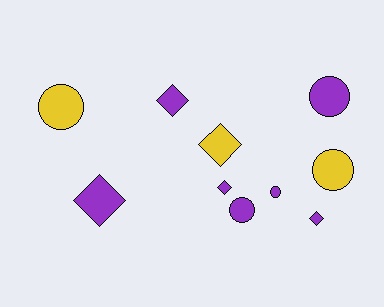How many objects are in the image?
There are 10 objects.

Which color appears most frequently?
Purple, with 7 objects.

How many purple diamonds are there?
There are 4 purple diamonds.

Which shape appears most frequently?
Circle, with 5 objects.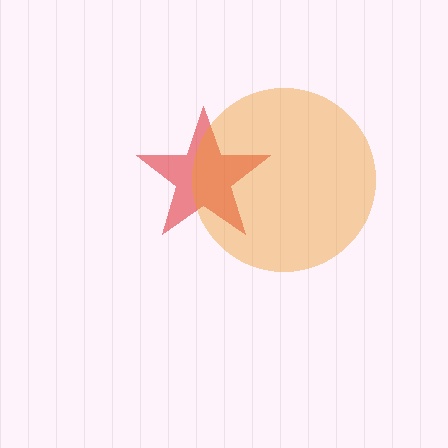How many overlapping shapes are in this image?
There are 2 overlapping shapes in the image.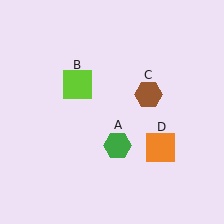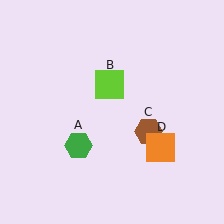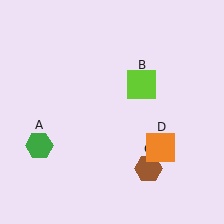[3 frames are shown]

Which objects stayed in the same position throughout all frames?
Orange square (object D) remained stationary.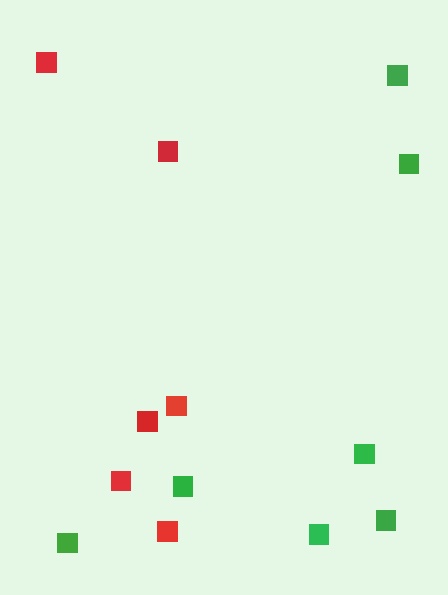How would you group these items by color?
There are 2 groups: one group of green squares (7) and one group of red squares (6).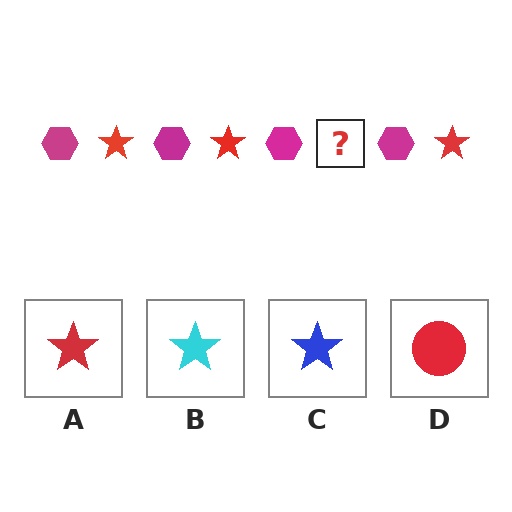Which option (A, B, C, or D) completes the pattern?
A.